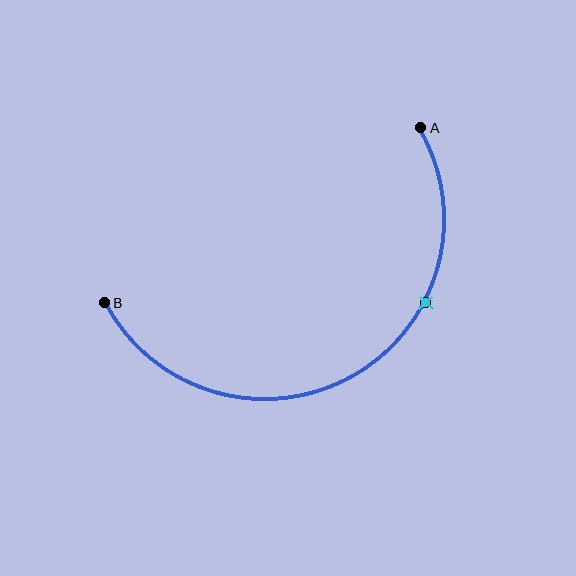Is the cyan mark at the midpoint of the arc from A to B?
No. The cyan mark lies on the arc but is closer to endpoint A. The arc midpoint would be at the point on the curve equidistant along the arc from both A and B.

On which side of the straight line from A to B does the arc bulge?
The arc bulges below the straight line connecting A and B.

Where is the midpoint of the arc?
The arc midpoint is the point on the curve farthest from the straight line joining A and B. It sits below that line.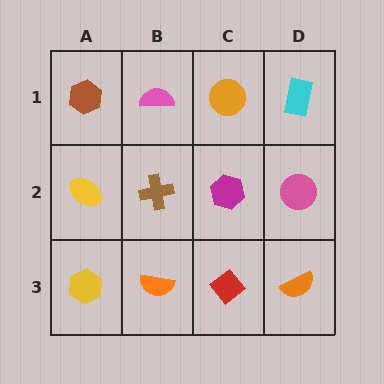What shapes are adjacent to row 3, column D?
A pink circle (row 2, column D), a red diamond (row 3, column C).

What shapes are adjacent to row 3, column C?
A magenta hexagon (row 2, column C), an orange semicircle (row 3, column B), an orange semicircle (row 3, column D).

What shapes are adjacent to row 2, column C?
An orange circle (row 1, column C), a red diamond (row 3, column C), a brown cross (row 2, column B), a pink circle (row 2, column D).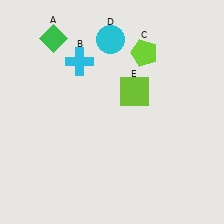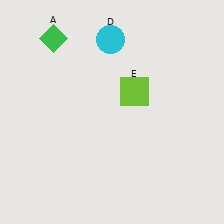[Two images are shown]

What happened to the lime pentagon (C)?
The lime pentagon (C) was removed in Image 2. It was in the top-right area of Image 1.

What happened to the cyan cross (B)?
The cyan cross (B) was removed in Image 2. It was in the top-left area of Image 1.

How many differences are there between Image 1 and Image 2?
There are 2 differences between the two images.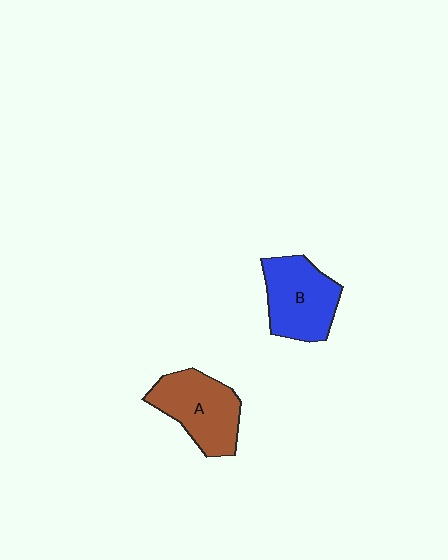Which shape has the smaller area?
Shape B (blue).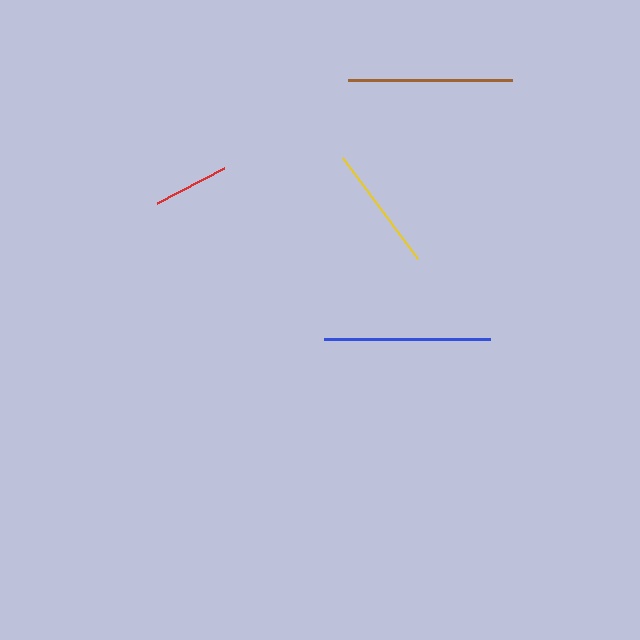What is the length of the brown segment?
The brown segment is approximately 164 pixels long.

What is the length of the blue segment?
The blue segment is approximately 166 pixels long.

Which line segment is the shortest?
The red line is the shortest at approximately 75 pixels.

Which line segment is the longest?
The blue line is the longest at approximately 166 pixels.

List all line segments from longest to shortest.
From longest to shortest: blue, brown, yellow, red.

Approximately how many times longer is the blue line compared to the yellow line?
The blue line is approximately 1.3 times the length of the yellow line.